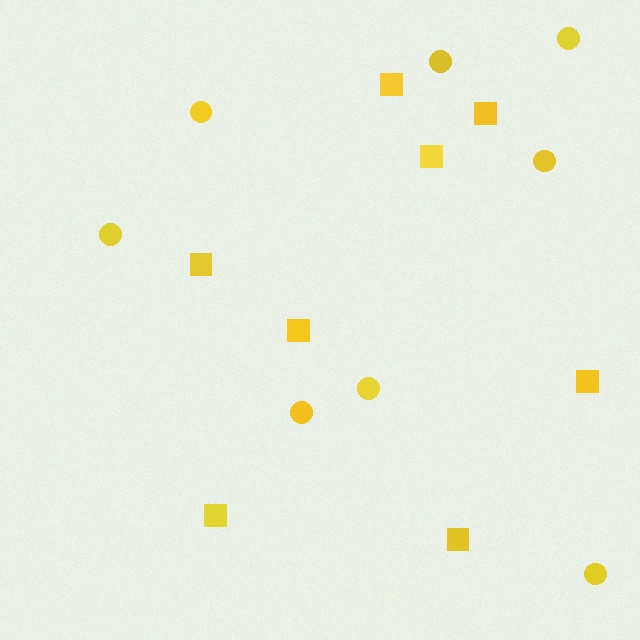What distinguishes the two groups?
There are 2 groups: one group of circles (8) and one group of squares (8).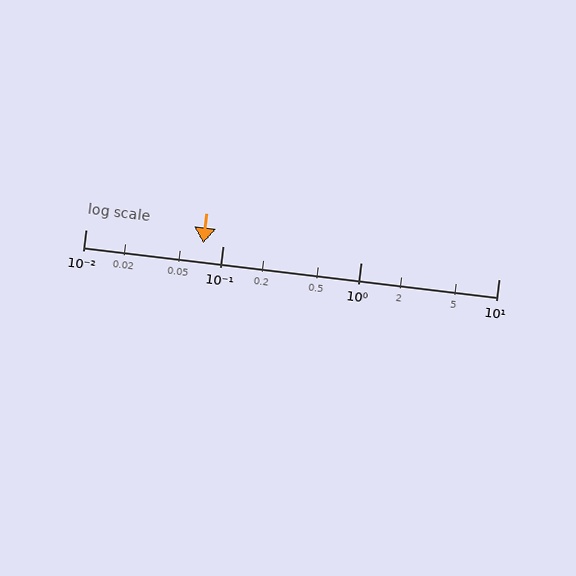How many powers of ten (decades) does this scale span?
The scale spans 3 decades, from 0.01 to 10.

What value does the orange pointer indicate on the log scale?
The pointer indicates approximately 0.072.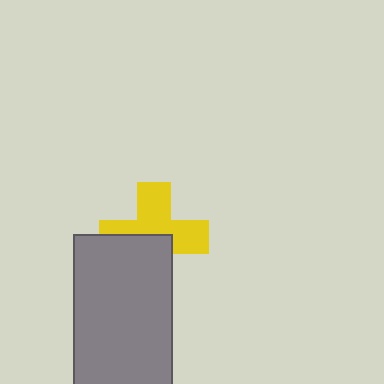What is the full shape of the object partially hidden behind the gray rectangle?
The partially hidden object is a yellow cross.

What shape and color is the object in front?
The object in front is a gray rectangle.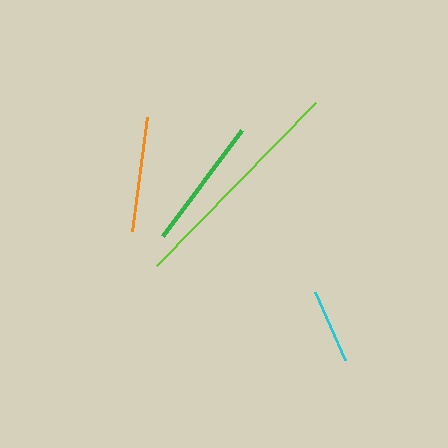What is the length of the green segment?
The green segment is approximately 132 pixels long.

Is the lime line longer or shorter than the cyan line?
The lime line is longer than the cyan line.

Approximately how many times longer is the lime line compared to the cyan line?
The lime line is approximately 3.1 times the length of the cyan line.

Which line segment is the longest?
The lime line is the longest at approximately 228 pixels.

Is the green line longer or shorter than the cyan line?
The green line is longer than the cyan line.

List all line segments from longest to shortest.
From longest to shortest: lime, green, orange, cyan.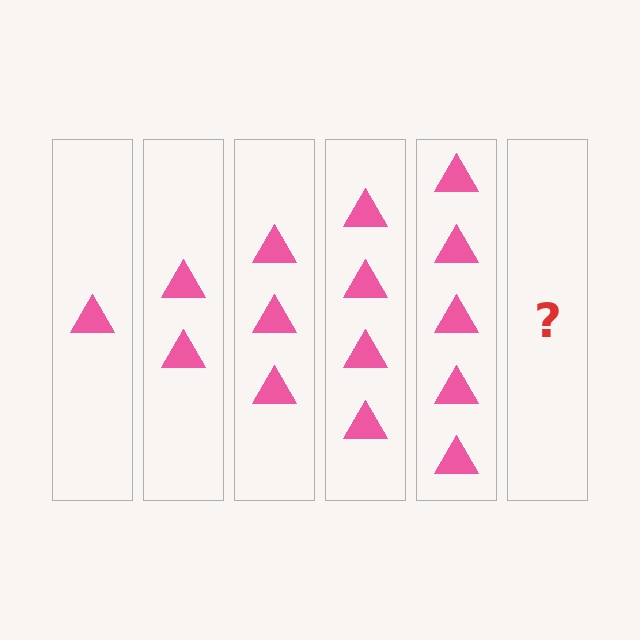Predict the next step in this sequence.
The next step is 6 triangles.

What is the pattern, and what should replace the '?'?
The pattern is that each step adds one more triangle. The '?' should be 6 triangles.